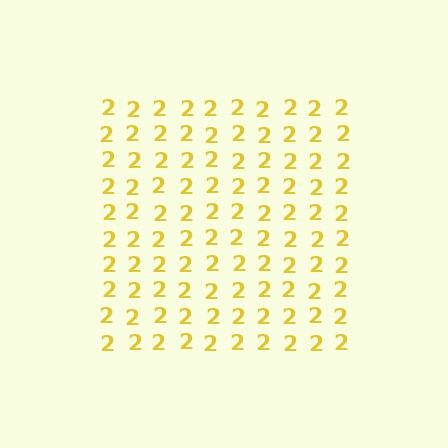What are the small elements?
The small elements are digit 2's.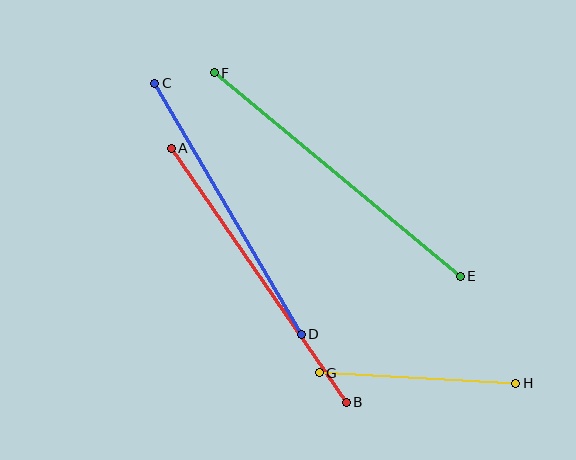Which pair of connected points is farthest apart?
Points E and F are farthest apart.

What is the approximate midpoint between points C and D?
The midpoint is at approximately (228, 209) pixels.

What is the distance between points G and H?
The distance is approximately 197 pixels.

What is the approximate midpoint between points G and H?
The midpoint is at approximately (417, 378) pixels.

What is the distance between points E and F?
The distance is approximately 319 pixels.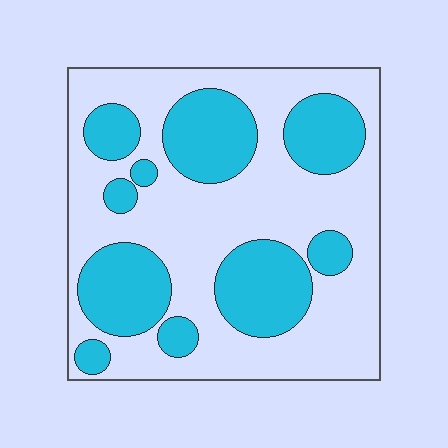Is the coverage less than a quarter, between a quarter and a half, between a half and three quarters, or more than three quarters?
Between a quarter and a half.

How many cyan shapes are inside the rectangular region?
10.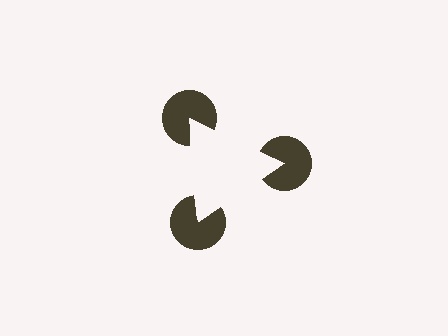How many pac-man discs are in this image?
There are 3 — one at each vertex of the illusory triangle.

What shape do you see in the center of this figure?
An illusory triangle — its edges are inferred from the aligned wedge cuts in the pac-man discs, not physically drawn.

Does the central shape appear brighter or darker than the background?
It typically appears slightly brighter than the background, even though no actual brightness change is drawn.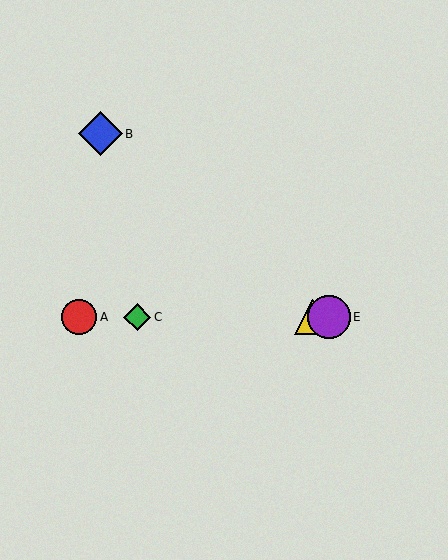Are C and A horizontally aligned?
Yes, both are at y≈317.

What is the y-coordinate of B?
Object B is at y≈134.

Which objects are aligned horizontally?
Objects A, C, D, E are aligned horizontally.